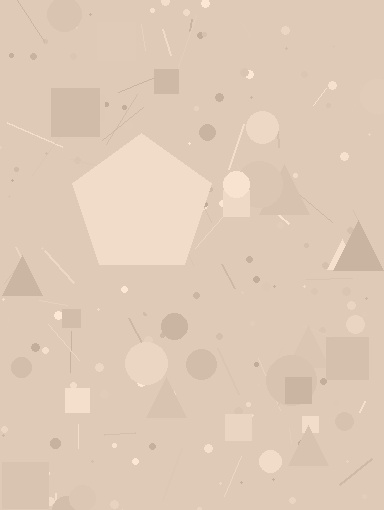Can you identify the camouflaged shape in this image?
The camouflaged shape is a pentagon.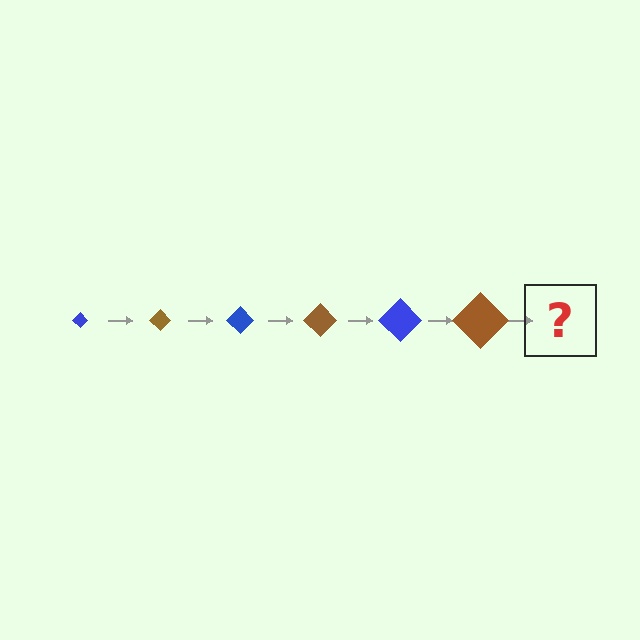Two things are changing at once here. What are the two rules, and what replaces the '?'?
The two rules are that the diamond grows larger each step and the color cycles through blue and brown. The '?' should be a blue diamond, larger than the previous one.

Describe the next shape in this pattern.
It should be a blue diamond, larger than the previous one.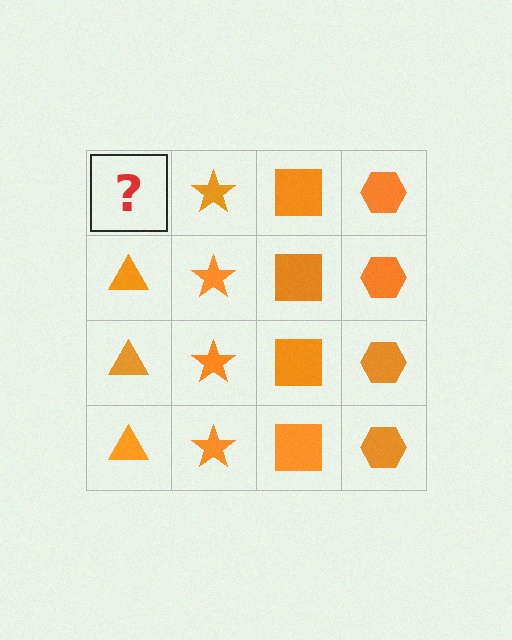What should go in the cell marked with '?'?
The missing cell should contain an orange triangle.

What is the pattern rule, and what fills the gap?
The rule is that each column has a consistent shape. The gap should be filled with an orange triangle.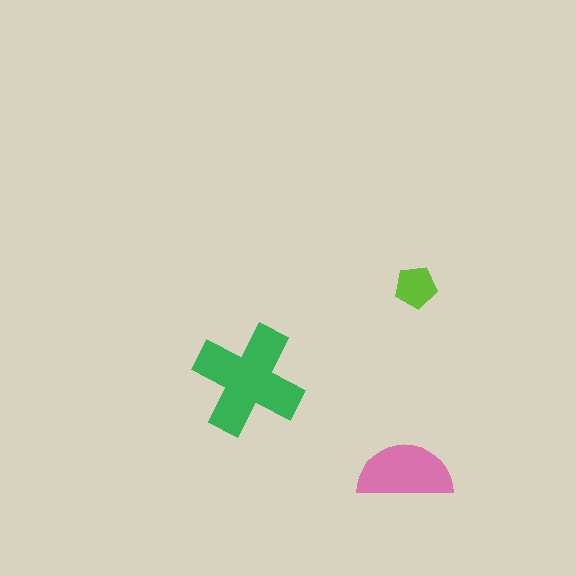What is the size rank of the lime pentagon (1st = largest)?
3rd.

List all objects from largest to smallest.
The green cross, the pink semicircle, the lime pentagon.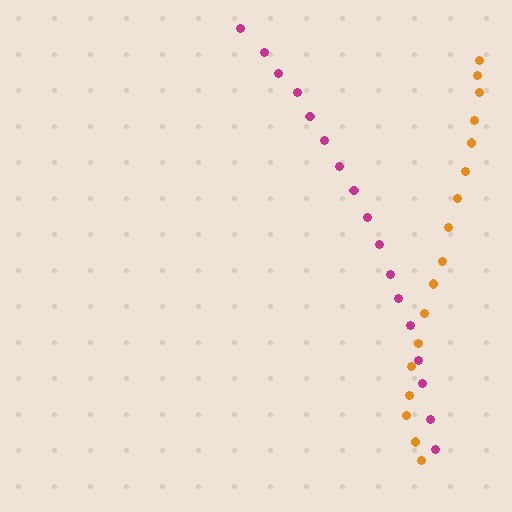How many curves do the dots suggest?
There are 2 distinct paths.